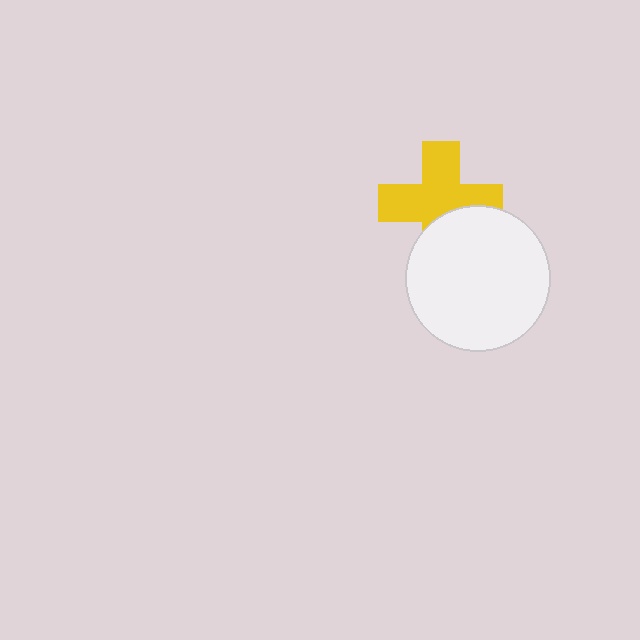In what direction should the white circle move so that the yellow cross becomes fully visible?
The white circle should move down. That is the shortest direction to clear the overlap and leave the yellow cross fully visible.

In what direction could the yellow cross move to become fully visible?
The yellow cross could move up. That would shift it out from behind the white circle entirely.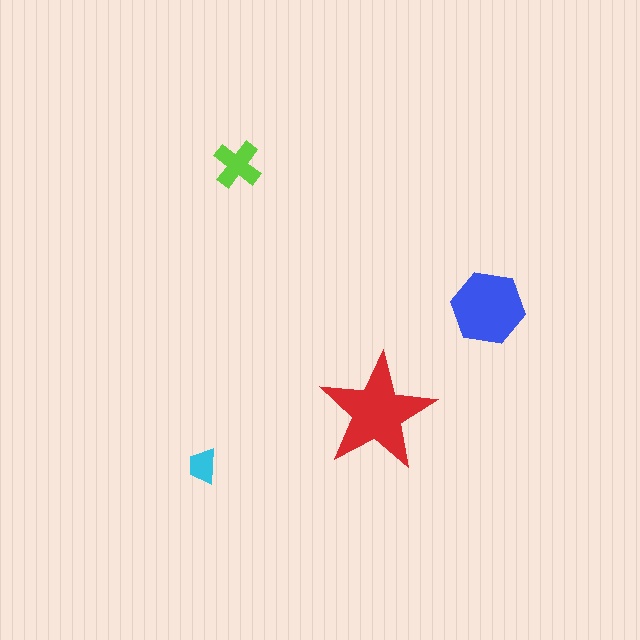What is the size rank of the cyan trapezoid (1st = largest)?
4th.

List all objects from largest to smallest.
The red star, the blue hexagon, the lime cross, the cyan trapezoid.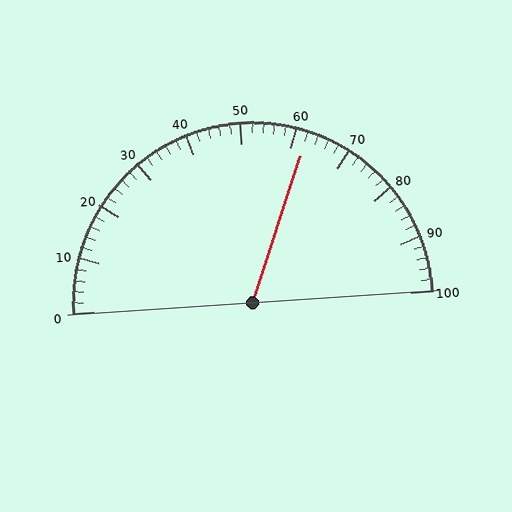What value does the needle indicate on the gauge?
The needle indicates approximately 62.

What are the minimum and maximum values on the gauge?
The gauge ranges from 0 to 100.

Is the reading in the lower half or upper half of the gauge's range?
The reading is in the upper half of the range (0 to 100).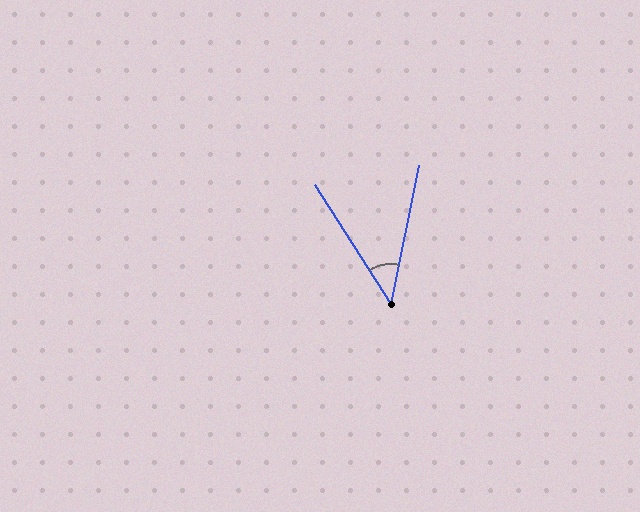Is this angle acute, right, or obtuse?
It is acute.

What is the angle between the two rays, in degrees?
Approximately 44 degrees.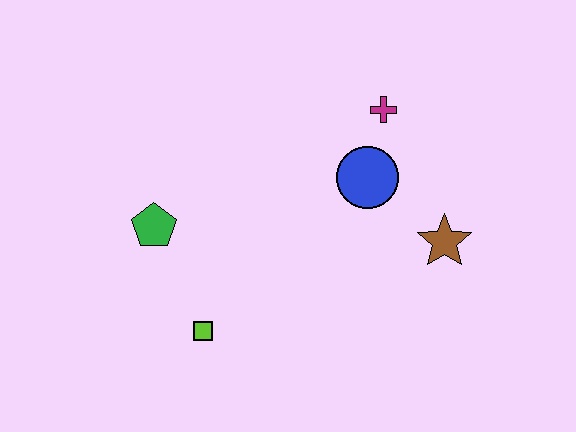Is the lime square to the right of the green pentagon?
Yes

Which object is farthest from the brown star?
The green pentagon is farthest from the brown star.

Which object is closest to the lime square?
The green pentagon is closest to the lime square.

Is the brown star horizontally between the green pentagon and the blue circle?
No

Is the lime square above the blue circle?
No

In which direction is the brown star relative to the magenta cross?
The brown star is below the magenta cross.